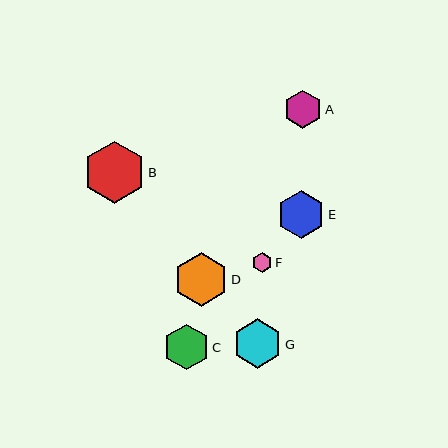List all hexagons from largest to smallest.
From largest to smallest: B, D, G, E, C, A, F.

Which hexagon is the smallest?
Hexagon F is the smallest with a size of approximately 20 pixels.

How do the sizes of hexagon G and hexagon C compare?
Hexagon G and hexagon C are approximately the same size.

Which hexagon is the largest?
Hexagon B is the largest with a size of approximately 62 pixels.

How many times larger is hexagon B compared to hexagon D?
Hexagon B is approximately 1.2 times the size of hexagon D.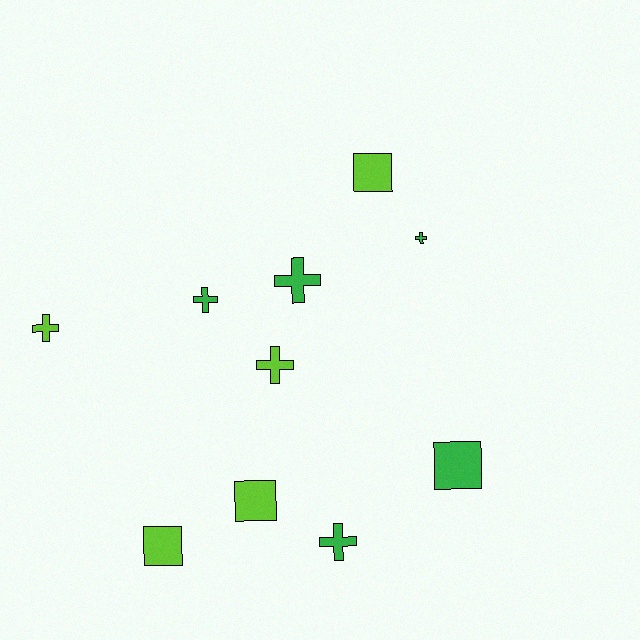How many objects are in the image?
There are 10 objects.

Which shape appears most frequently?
Cross, with 6 objects.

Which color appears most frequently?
Green, with 5 objects.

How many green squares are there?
There is 1 green square.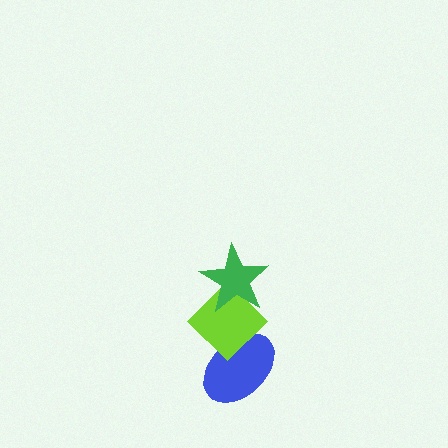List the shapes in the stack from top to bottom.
From top to bottom: the green star, the lime diamond, the blue ellipse.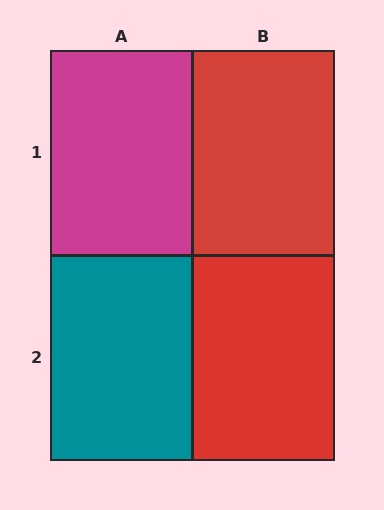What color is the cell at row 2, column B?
Red.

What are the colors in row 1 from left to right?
Magenta, red.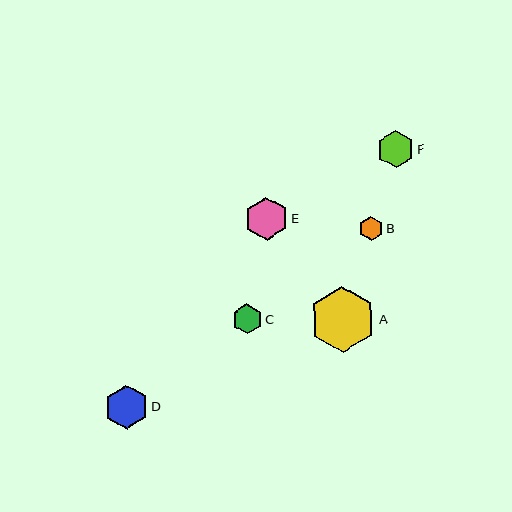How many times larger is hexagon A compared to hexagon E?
Hexagon A is approximately 1.5 times the size of hexagon E.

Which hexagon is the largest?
Hexagon A is the largest with a size of approximately 66 pixels.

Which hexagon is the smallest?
Hexagon B is the smallest with a size of approximately 24 pixels.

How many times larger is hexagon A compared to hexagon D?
Hexagon A is approximately 1.5 times the size of hexagon D.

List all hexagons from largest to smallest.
From largest to smallest: A, D, E, F, C, B.